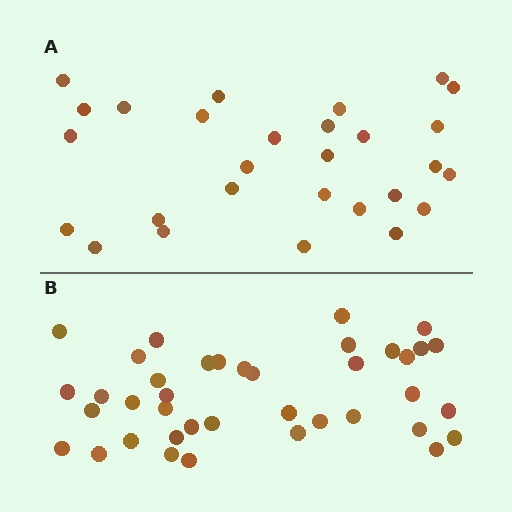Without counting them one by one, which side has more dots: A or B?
Region B (the bottom region) has more dots.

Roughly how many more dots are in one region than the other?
Region B has roughly 12 or so more dots than region A.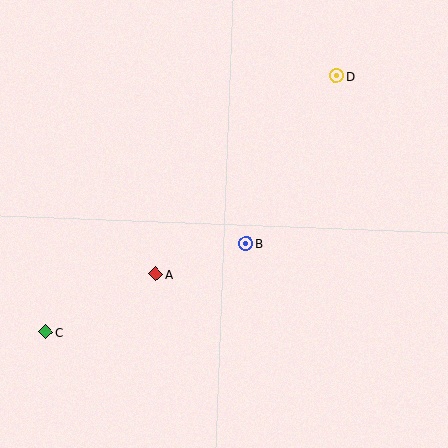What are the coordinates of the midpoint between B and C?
The midpoint between B and C is at (146, 288).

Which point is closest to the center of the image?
Point B at (246, 244) is closest to the center.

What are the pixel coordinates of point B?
Point B is at (246, 244).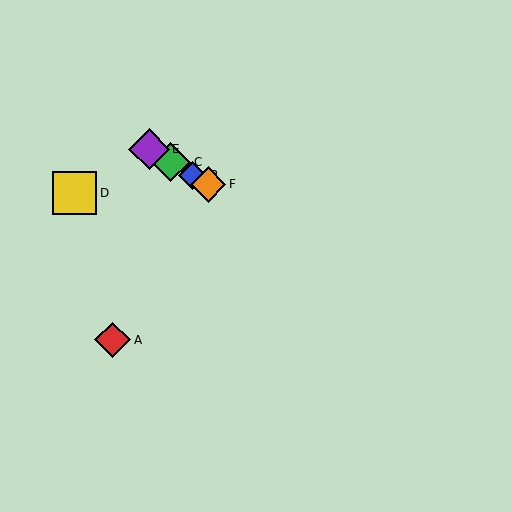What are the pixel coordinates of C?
Object C is at (171, 162).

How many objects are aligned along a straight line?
4 objects (B, C, E, F) are aligned along a straight line.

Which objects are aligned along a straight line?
Objects B, C, E, F are aligned along a straight line.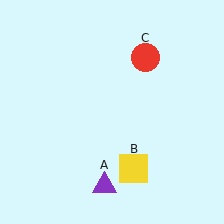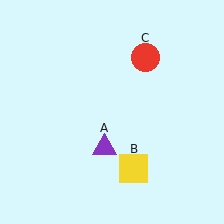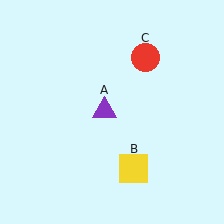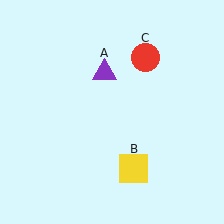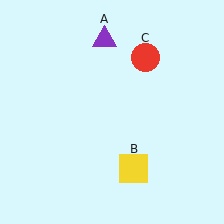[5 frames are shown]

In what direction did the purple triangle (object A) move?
The purple triangle (object A) moved up.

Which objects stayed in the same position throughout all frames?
Yellow square (object B) and red circle (object C) remained stationary.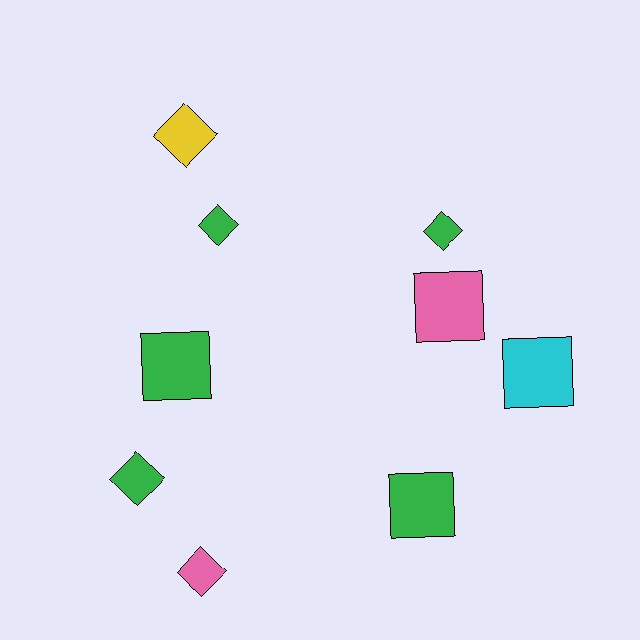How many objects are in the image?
There are 9 objects.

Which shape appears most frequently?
Diamond, with 5 objects.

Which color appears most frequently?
Green, with 5 objects.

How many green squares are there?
There are 2 green squares.